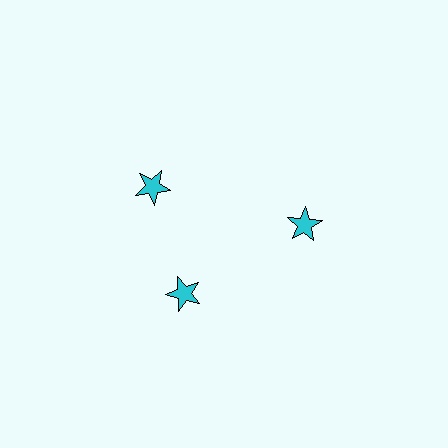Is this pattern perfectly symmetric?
No. The 3 cyan stars are arranged in a ring, but one element near the 11 o'clock position is rotated out of alignment along the ring, breaking the 3-fold rotational symmetry.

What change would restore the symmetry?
The symmetry would be restored by rotating it back into even spacing with its neighbors so that all 3 stars sit at equal angles and equal distance from the center.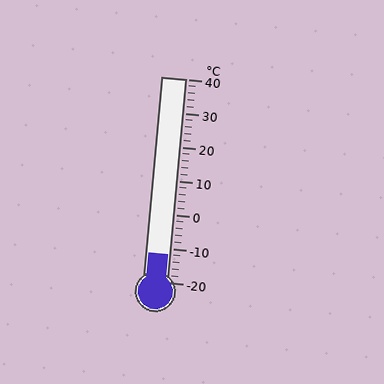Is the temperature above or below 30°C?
The temperature is below 30°C.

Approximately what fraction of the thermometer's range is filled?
The thermometer is filled to approximately 15% of its range.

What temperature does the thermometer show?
The thermometer shows approximately -12°C.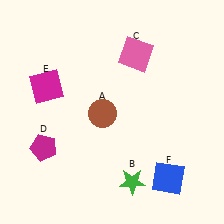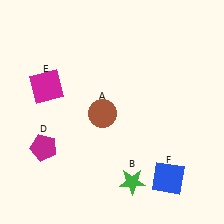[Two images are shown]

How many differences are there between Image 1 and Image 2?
There is 1 difference between the two images.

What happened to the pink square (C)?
The pink square (C) was removed in Image 2. It was in the top-right area of Image 1.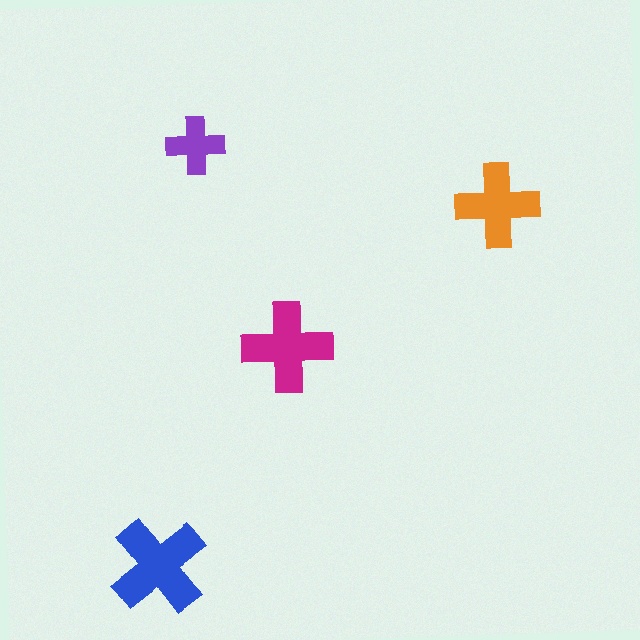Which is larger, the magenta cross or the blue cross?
The blue one.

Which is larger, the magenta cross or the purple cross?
The magenta one.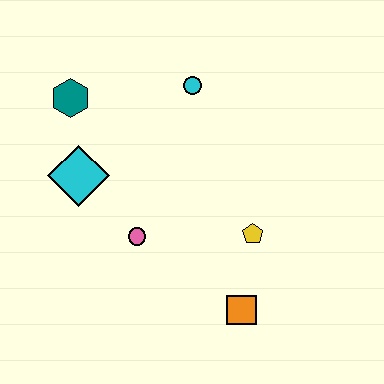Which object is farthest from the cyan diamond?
The orange square is farthest from the cyan diamond.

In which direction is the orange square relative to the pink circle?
The orange square is to the right of the pink circle.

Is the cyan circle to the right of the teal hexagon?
Yes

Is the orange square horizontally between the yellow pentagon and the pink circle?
Yes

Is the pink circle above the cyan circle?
No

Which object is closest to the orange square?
The yellow pentagon is closest to the orange square.